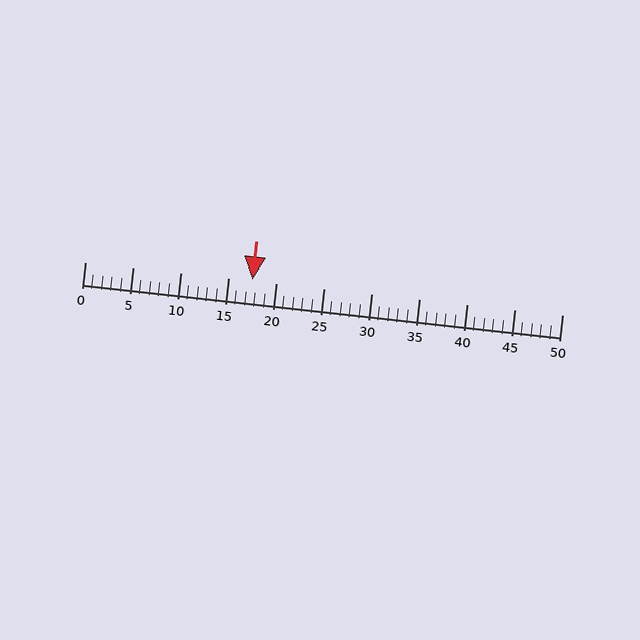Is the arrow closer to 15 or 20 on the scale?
The arrow is closer to 20.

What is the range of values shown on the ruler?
The ruler shows values from 0 to 50.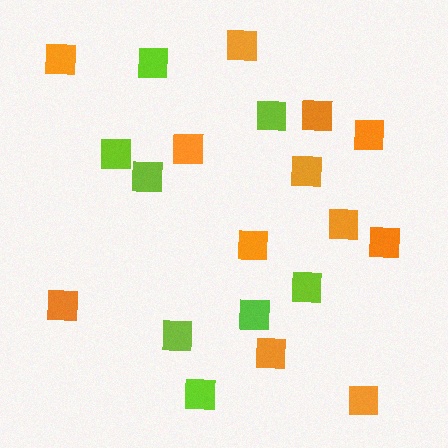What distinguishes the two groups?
There are 2 groups: one group of orange squares (12) and one group of lime squares (8).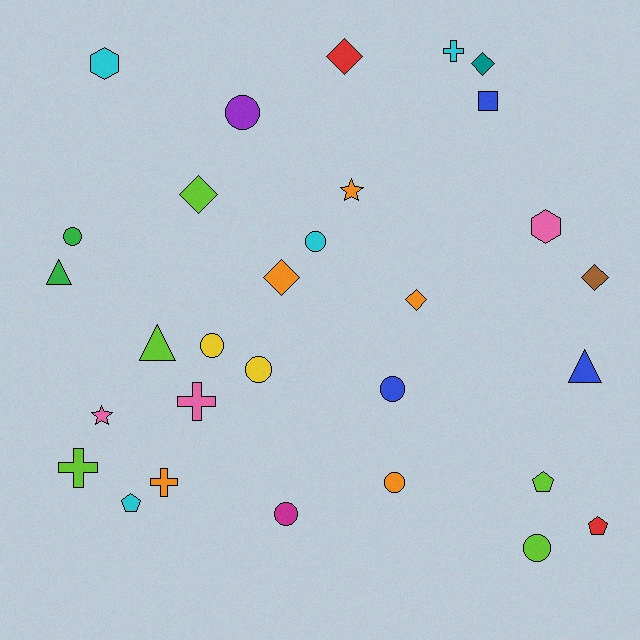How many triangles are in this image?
There are 3 triangles.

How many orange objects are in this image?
There are 5 orange objects.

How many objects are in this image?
There are 30 objects.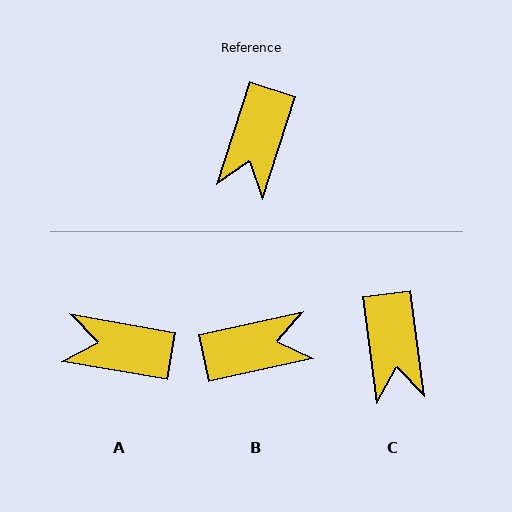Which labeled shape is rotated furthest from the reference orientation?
B, about 120 degrees away.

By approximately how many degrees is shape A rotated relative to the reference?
Approximately 82 degrees clockwise.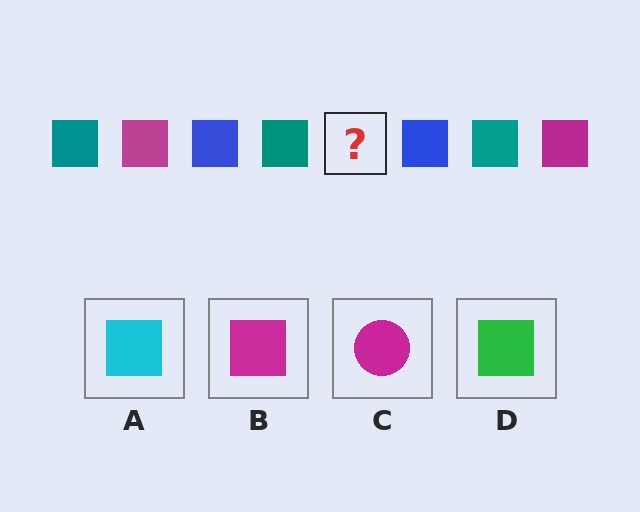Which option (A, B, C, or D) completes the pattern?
B.